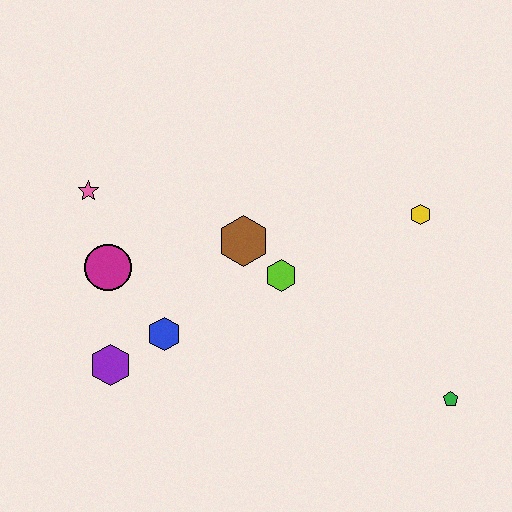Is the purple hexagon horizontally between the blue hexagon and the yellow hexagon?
No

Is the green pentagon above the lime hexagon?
No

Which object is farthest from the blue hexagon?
The green pentagon is farthest from the blue hexagon.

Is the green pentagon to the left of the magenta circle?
No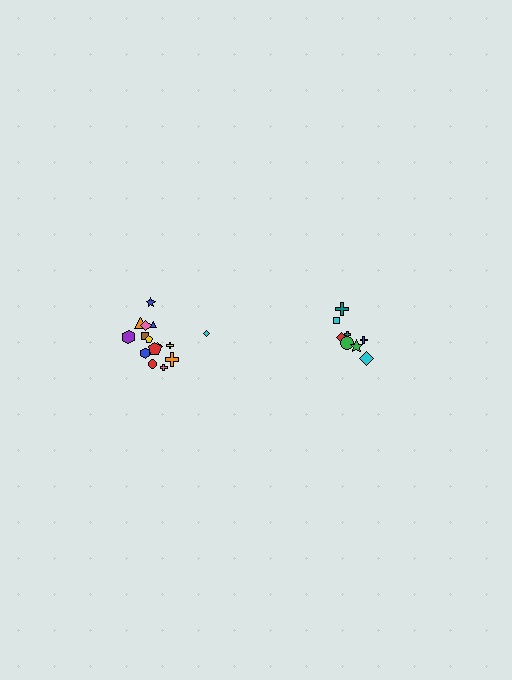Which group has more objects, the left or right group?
The left group.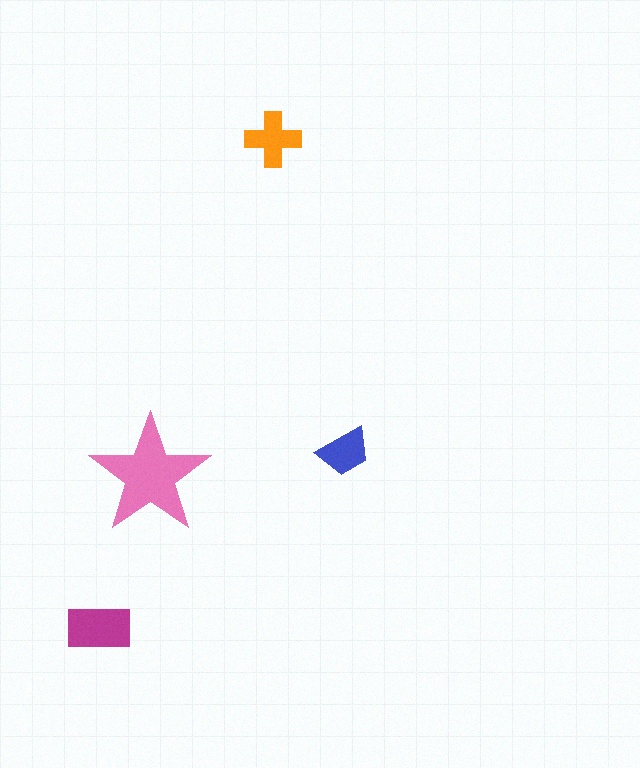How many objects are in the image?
There are 4 objects in the image.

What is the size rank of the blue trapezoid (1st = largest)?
4th.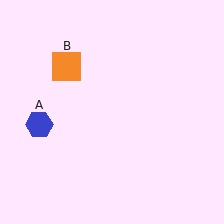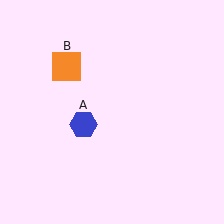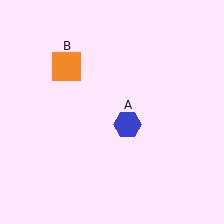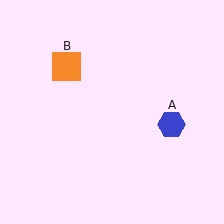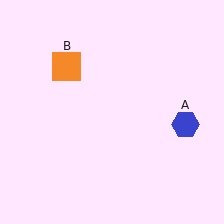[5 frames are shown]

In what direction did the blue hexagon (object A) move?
The blue hexagon (object A) moved right.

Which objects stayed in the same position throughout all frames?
Orange square (object B) remained stationary.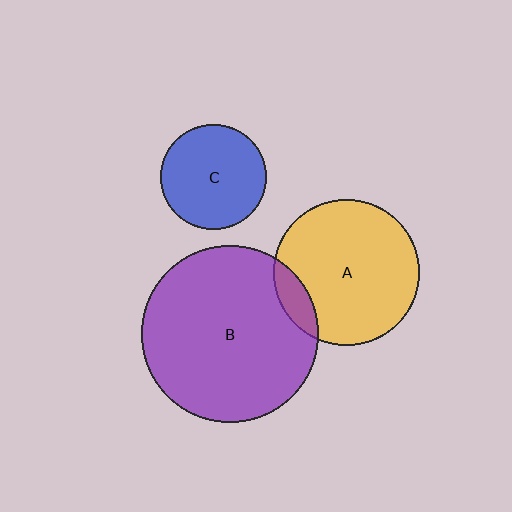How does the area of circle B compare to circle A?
Approximately 1.5 times.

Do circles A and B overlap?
Yes.